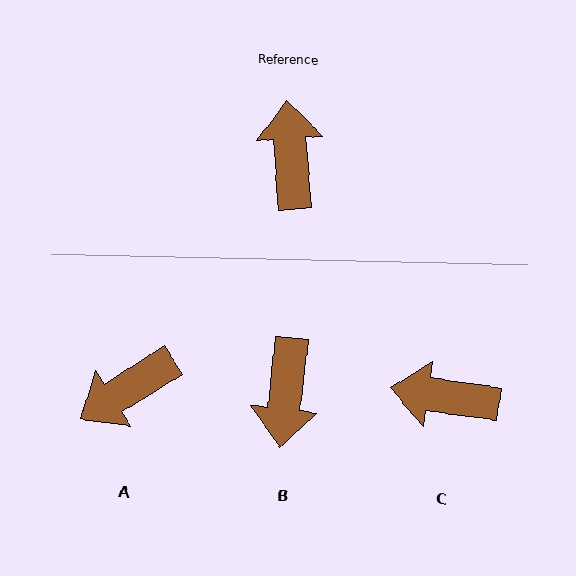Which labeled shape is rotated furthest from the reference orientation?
B, about 169 degrees away.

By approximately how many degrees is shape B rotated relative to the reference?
Approximately 169 degrees counter-clockwise.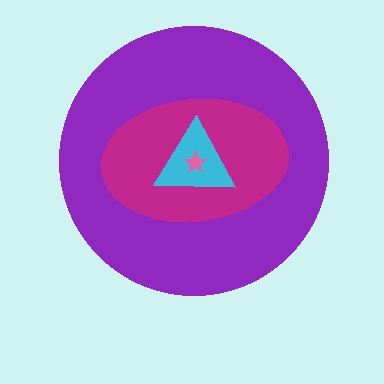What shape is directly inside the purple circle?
The magenta ellipse.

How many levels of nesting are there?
4.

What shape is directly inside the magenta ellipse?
The cyan triangle.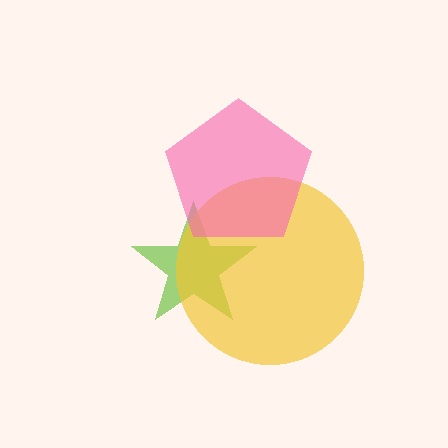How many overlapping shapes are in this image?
There are 3 overlapping shapes in the image.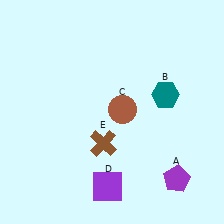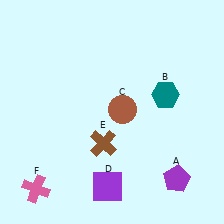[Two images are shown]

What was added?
A pink cross (F) was added in Image 2.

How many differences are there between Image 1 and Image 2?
There is 1 difference between the two images.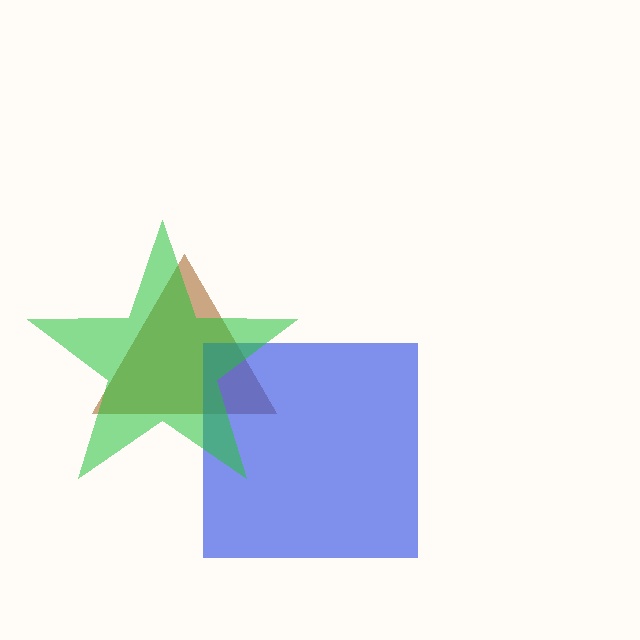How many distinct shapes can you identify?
There are 3 distinct shapes: a brown triangle, a blue square, a green star.